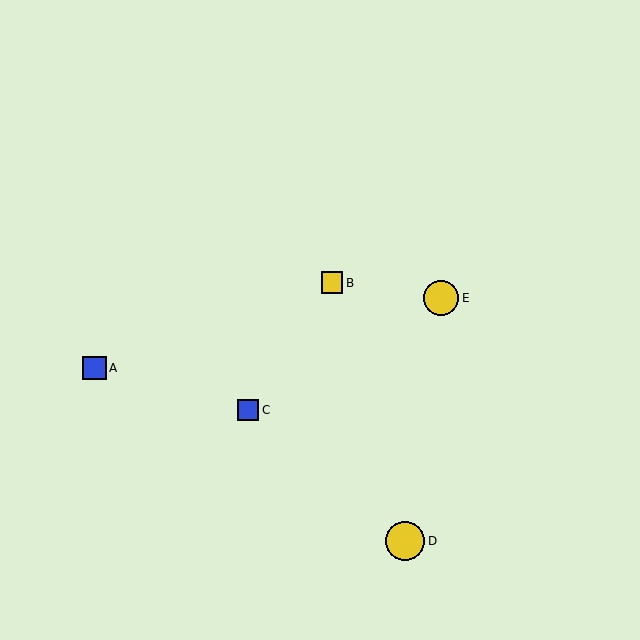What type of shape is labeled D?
Shape D is a yellow circle.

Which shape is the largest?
The yellow circle (labeled D) is the largest.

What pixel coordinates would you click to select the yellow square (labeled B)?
Click at (332, 283) to select the yellow square B.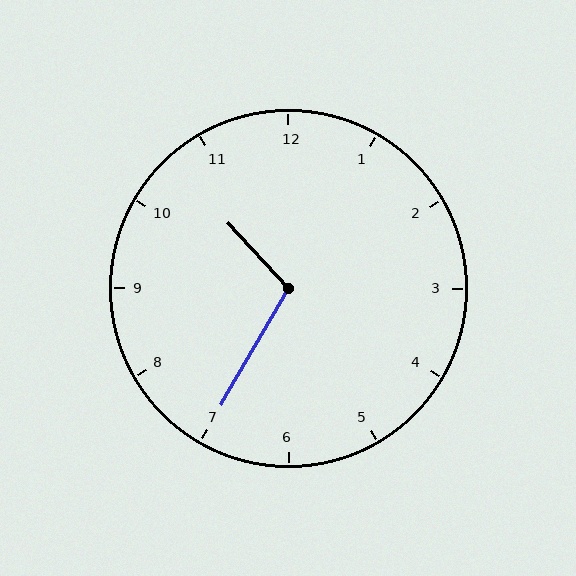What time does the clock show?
10:35.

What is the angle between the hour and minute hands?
Approximately 108 degrees.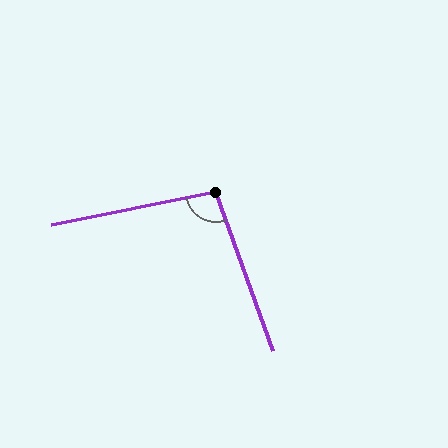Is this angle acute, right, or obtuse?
It is obtuse.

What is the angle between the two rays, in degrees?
Approximately 99 degrees.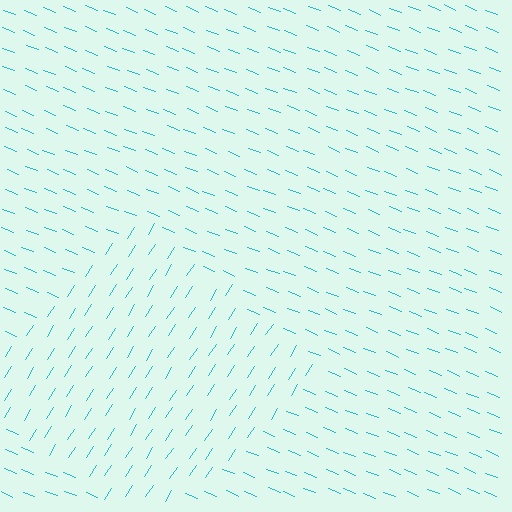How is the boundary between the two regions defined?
The boundary is defined purely by a change in line orientation (approximately 79 degrees difference). All lines are the same color and thickness.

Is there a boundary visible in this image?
Yes, there is a texture boundary formed by a change in line orientation.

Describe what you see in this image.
The image is filled with small cyan line segments. A diamond region in the image has lines oriented differently from the surrounding lines, creating a visible texture boundary.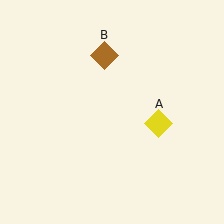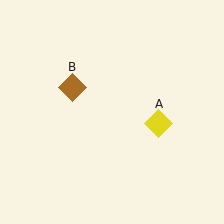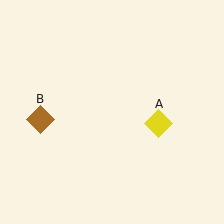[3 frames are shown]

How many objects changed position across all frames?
1 object changed position: brown diamond (object B).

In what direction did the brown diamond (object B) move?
The brown diamond (object B) moved down and to the left.